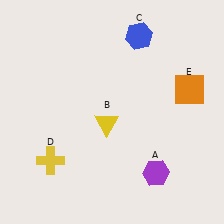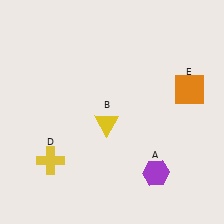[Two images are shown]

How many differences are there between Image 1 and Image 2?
There is 1 difference between the two images.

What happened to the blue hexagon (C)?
The blue hexagon (C) was removed in Image 2. It was in the top-right area of Image 1.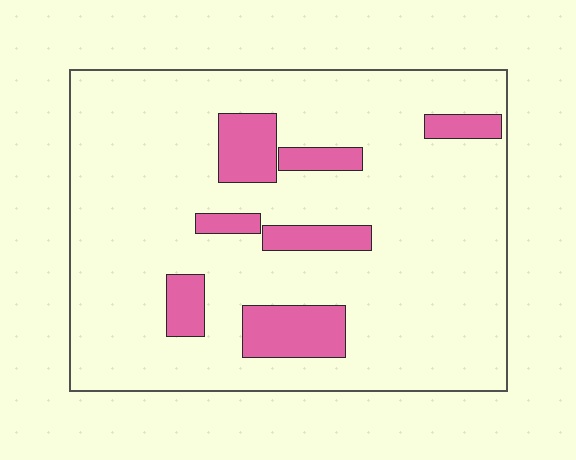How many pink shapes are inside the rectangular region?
7.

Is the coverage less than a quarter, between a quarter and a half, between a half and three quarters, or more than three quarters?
Less than a quarter.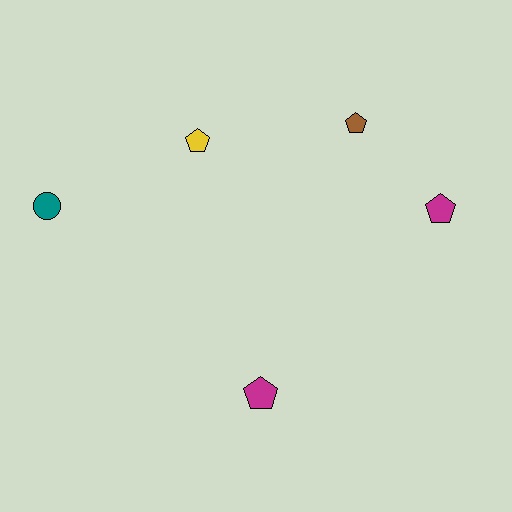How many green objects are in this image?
There are no green objects.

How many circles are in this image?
There is 1 circle.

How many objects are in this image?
There are 5 objects.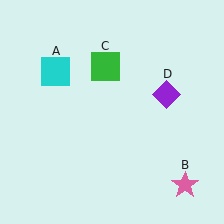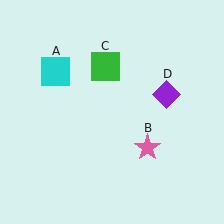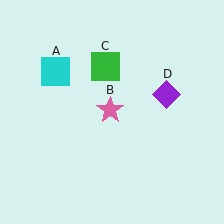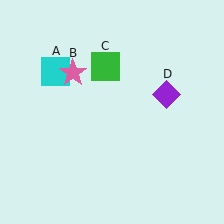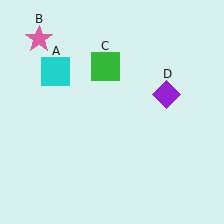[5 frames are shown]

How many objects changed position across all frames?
1 object changed position: pink star (object B).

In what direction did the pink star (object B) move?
The pink star (object B) moved up and to the left.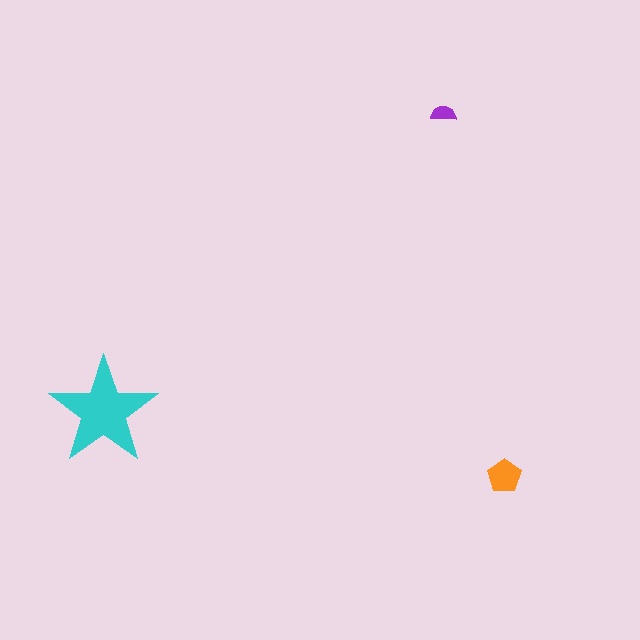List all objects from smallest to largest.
The purple semicircle, the orange pentagon, the cyan star.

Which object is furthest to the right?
The orange pentagon is rightmost.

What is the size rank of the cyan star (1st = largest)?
1st.